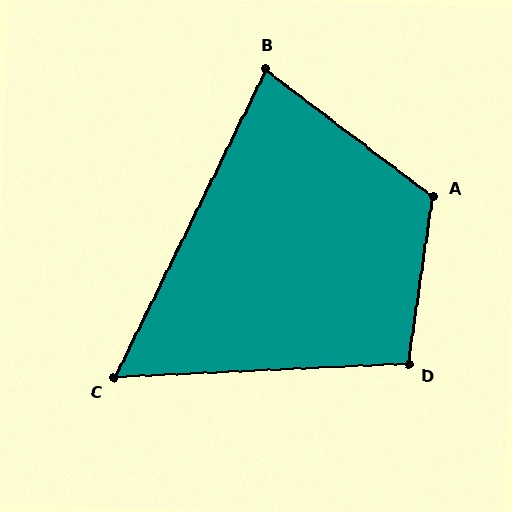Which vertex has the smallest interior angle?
C, at approximately 61 degrees.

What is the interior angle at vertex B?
Approximately 79 degrees (acute).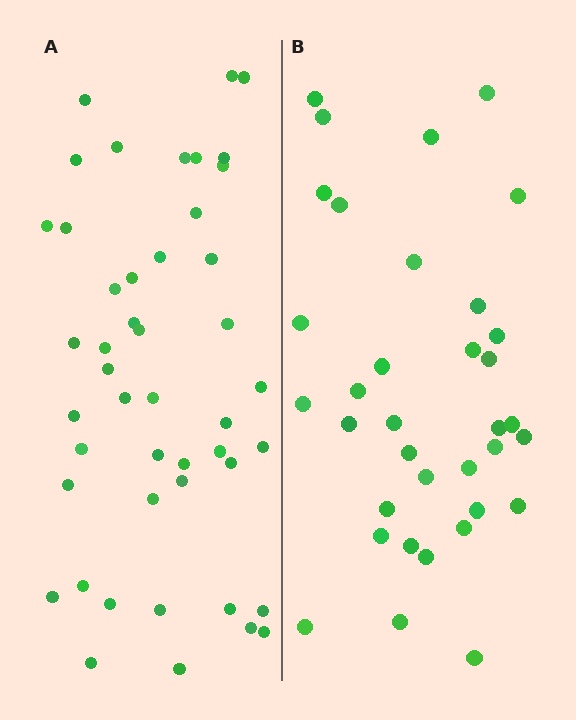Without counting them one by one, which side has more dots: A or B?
Region A (the left region) has more dots.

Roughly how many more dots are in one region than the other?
Region A has roughly 12 or so more dots than region B.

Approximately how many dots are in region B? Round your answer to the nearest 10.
About 40 dots. (The exact count is 35, which rounds to 40.)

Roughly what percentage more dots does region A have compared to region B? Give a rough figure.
About 30% more.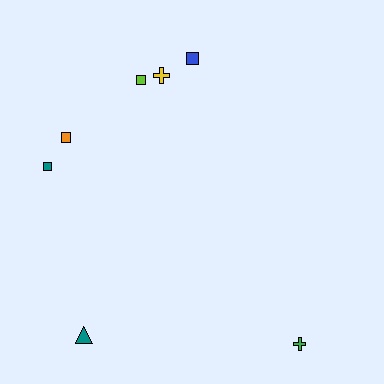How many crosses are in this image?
There are 2 crosses.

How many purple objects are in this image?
There are no purple objects.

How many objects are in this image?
There are 7 objects.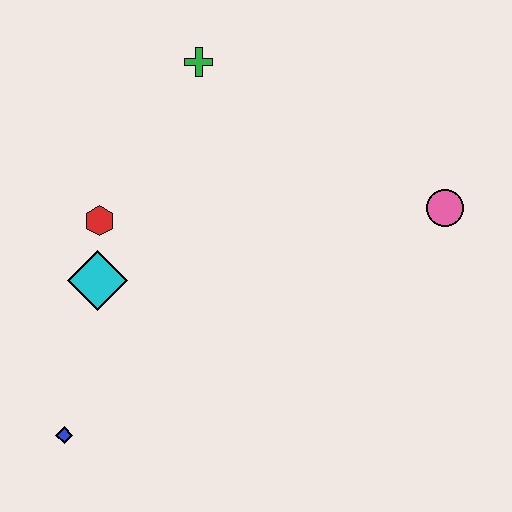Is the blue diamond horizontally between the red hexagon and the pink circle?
No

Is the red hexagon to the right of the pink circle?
No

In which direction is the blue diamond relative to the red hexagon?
The blue diamond is below the red hexagon.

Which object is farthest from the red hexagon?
The pink circle is farthest from the red hexagon.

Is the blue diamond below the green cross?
Yes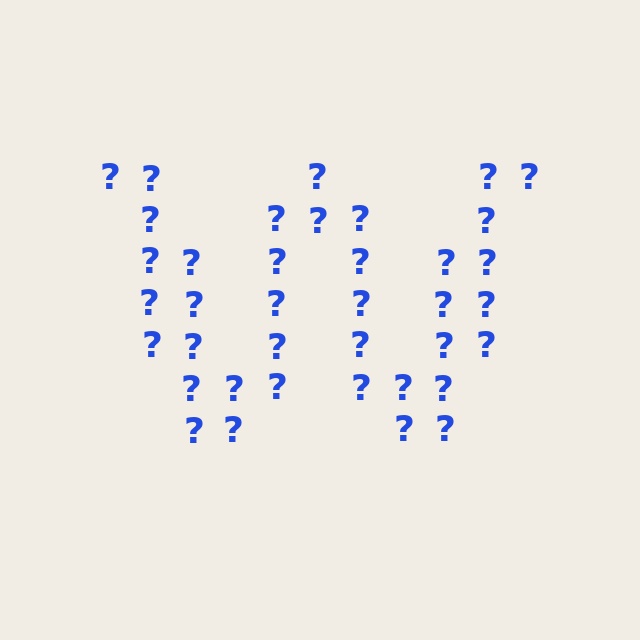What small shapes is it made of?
It is made of small question marks.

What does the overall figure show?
The overall figure shows the letter W.